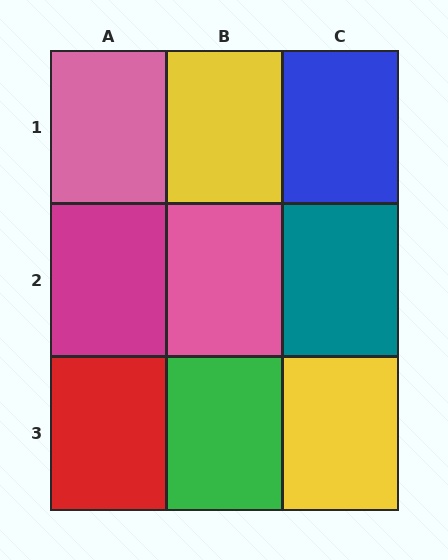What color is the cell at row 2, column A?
Magenta.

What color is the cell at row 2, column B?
Pink.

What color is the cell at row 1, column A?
Pink.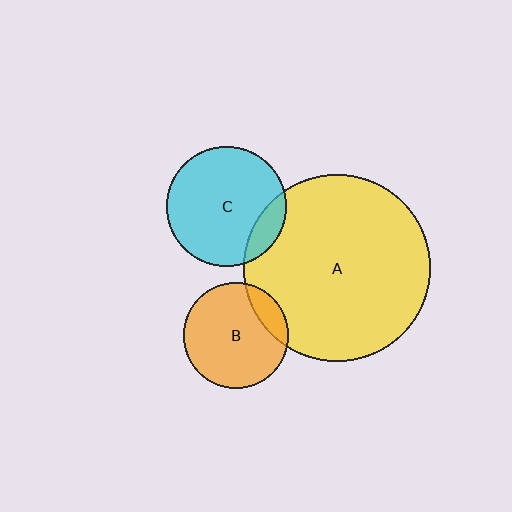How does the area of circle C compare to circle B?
Approximately 1.3 times.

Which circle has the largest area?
Circle A (yellow).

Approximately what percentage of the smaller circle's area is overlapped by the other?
Approximately 15%.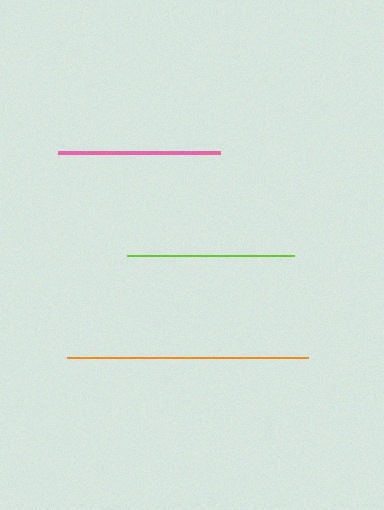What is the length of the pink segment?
The pink segment is approximately 162 pixels long.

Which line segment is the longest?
The orange line is the longest at approximately 241 pixels.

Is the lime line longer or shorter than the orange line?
The orange line is longer than the lime line.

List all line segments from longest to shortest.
From longest to shortest: orange, lime, pink.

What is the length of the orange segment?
The orange segment is approximately 241 pixels long.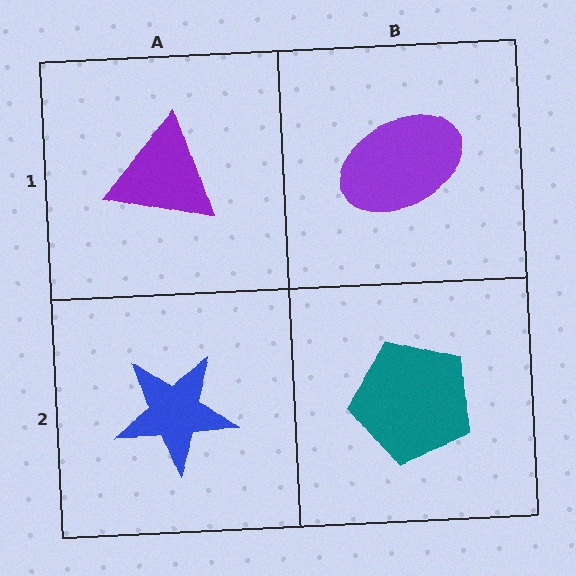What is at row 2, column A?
A blue star.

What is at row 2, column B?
A teal pentagon.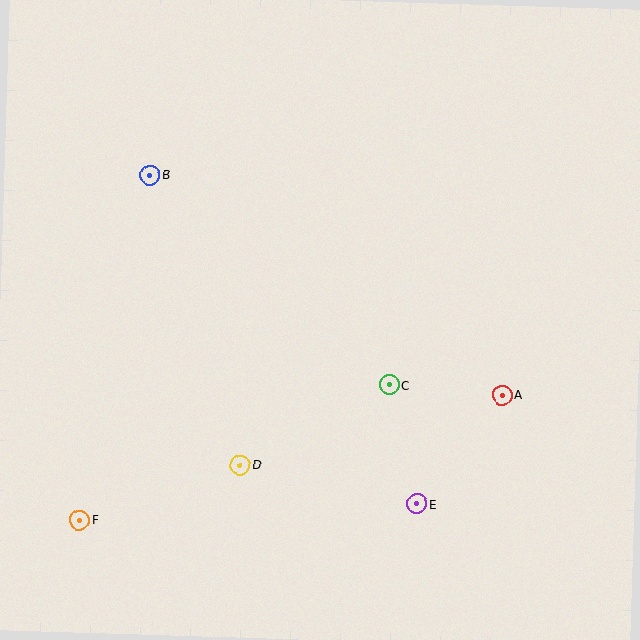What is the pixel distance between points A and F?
The distance between A and F is 441 pixels.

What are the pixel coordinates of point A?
Point A is at (502, 395).